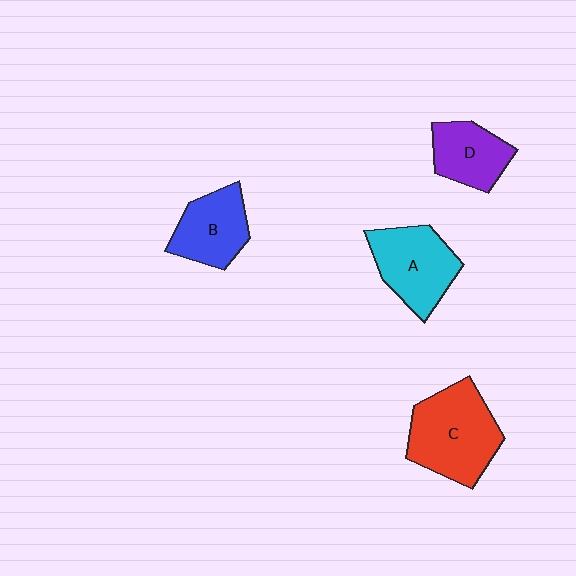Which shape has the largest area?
Shape C (red).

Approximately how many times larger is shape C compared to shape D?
Approximately 1.7 times.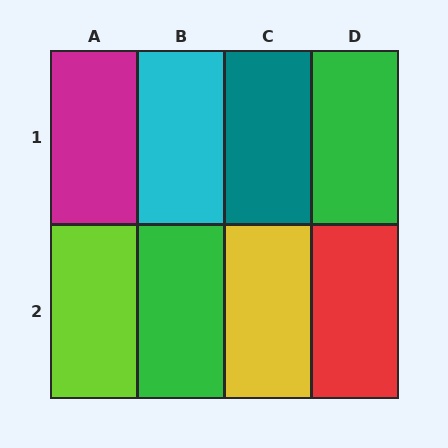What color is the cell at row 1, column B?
Cyan.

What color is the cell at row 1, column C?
Teal.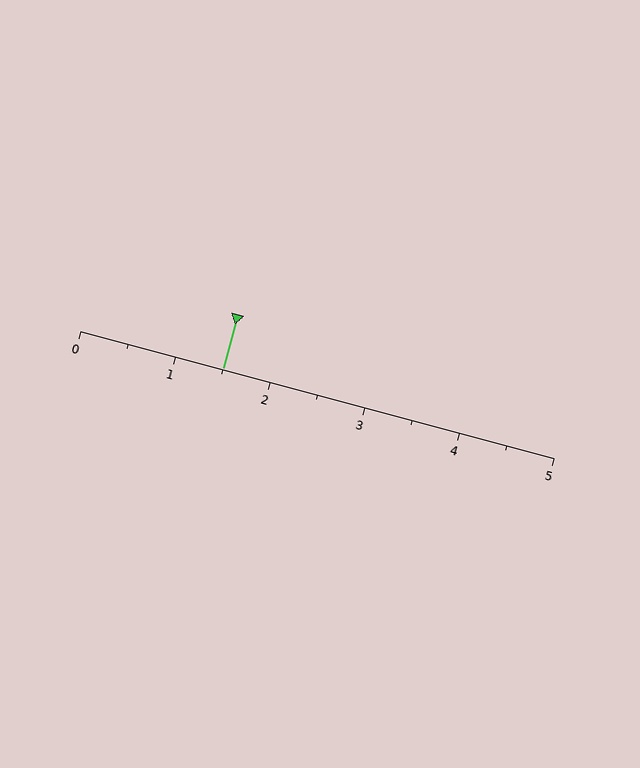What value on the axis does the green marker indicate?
The marker indicates approximately 1.5.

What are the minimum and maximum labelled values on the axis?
The axis runs from 0 to 5.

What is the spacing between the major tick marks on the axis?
The major ticks are spaced 1 apart.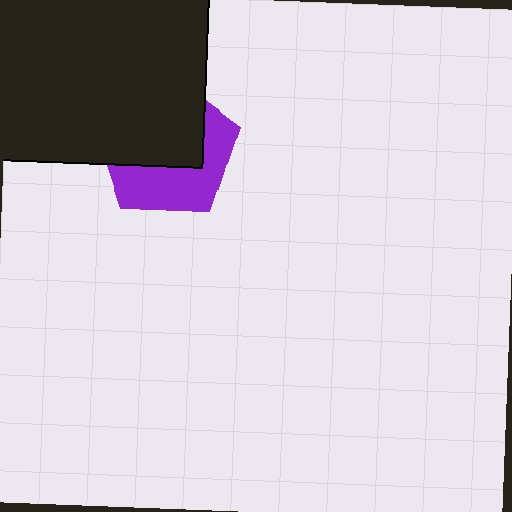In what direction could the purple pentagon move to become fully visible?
The purple pentagon could move toward the lower-right. That would shift it out from behind the black square entirely.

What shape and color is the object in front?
The object in front is a black square.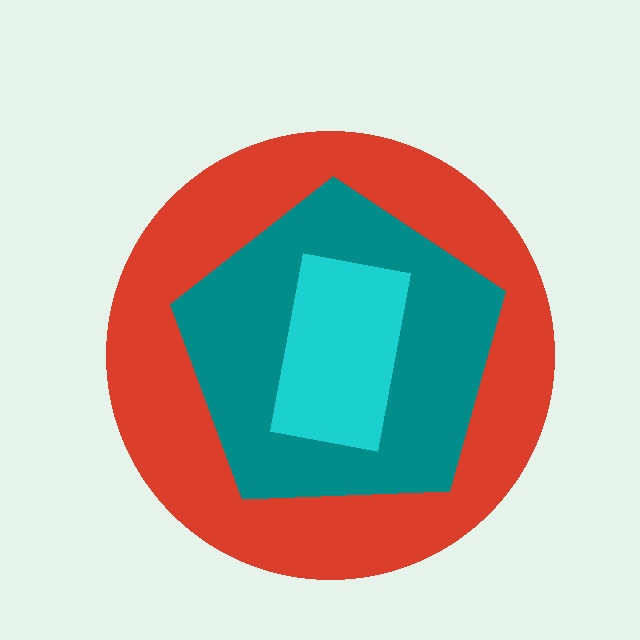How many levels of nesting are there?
3.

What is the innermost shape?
The cyan rectangle.